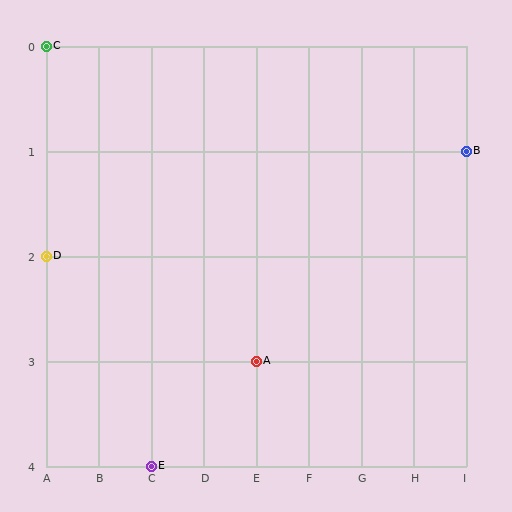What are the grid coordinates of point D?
Point D is at grid coordinates (A, 2).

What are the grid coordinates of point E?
Point E is at grid coordinates (C, 4).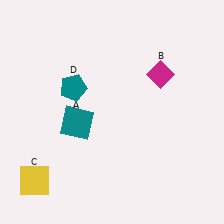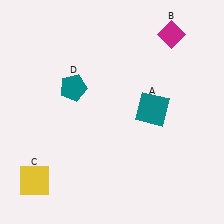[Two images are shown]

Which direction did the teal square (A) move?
The teal square (A) moved right.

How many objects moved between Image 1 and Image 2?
2 objects moved between the two images.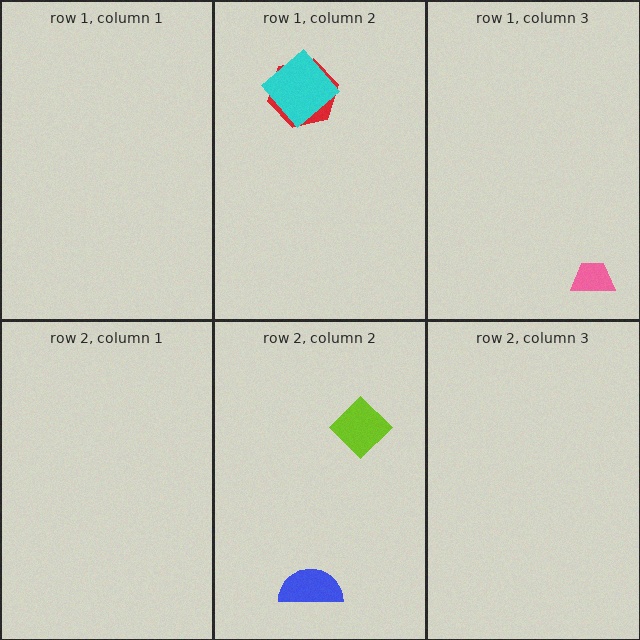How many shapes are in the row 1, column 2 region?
2.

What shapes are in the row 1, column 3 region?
The pink trapezoid.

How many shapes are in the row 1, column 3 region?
1.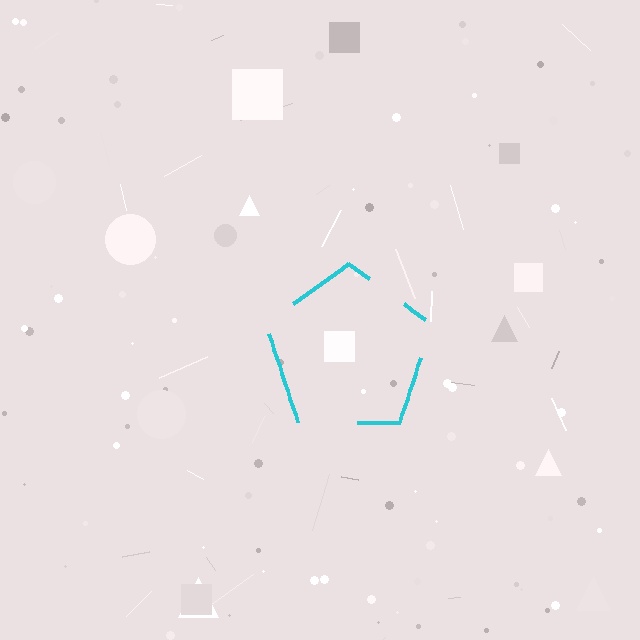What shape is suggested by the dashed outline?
The dashed outline suggests a pentagon.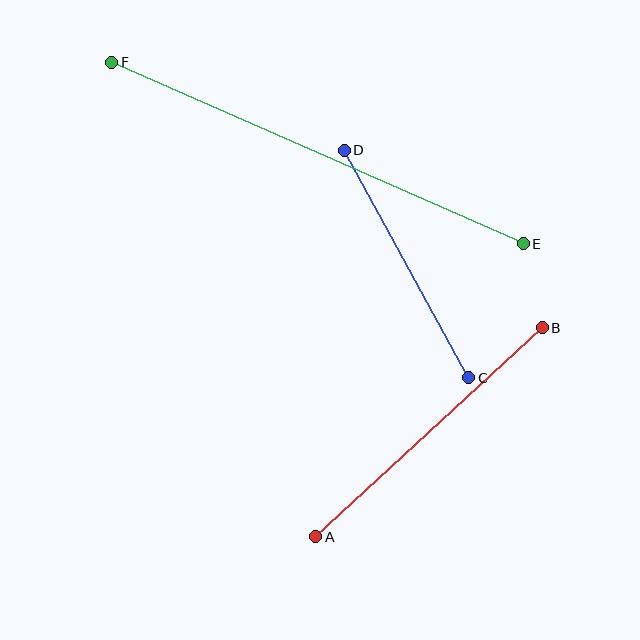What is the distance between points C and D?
The distance is approximately 260 pixels.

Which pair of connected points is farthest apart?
Points E and F are farthest apart.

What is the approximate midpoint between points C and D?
The midpoint is at approximately (407, 264) pixels.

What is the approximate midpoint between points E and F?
The midpoint is at approximately (318, 153) pixels.